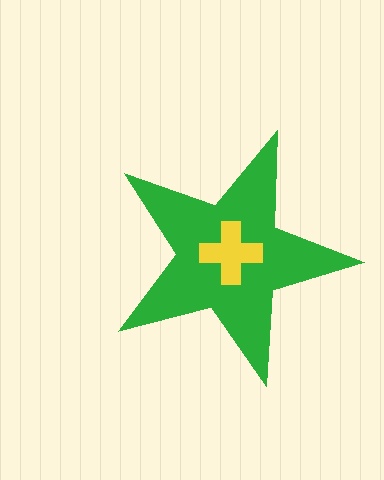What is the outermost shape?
The green star.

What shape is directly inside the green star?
The yellow cross.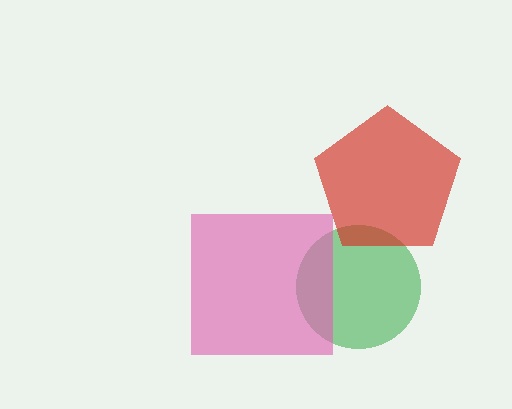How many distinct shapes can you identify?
There are 3 distinct shapes: a green circle, a red pentagon, a pink square.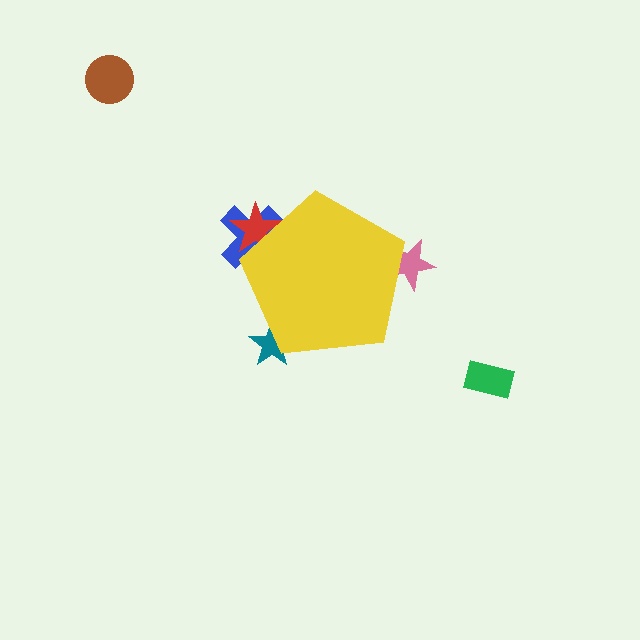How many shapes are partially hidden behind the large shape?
4 shapes are partially hidden.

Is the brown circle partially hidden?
No, the brown circle is fully visible.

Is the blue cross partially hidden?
Yes, the blue cross is partially hidden behind the yellow pentagon.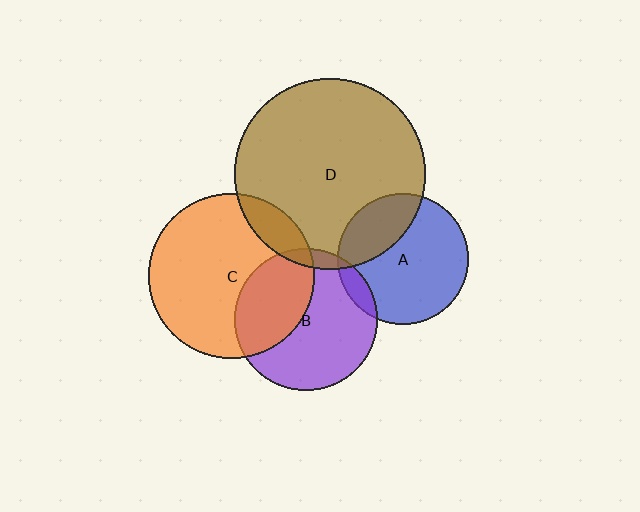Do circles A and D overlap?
Yes.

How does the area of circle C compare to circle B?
Approximately 1.3 times.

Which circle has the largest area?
Circle D (brown).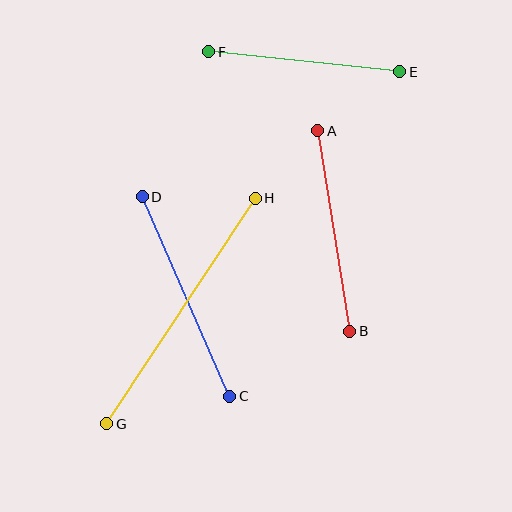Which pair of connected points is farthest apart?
Points G and H are farthest apart.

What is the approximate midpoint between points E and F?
The midpoint is at approximately (304, 62) pixels.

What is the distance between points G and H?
The distance is approximately 270 pixels.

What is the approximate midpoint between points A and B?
The midpoint is at approximately (334, 231) pixels.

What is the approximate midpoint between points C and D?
The midpoint is at approximately (186, 296) pixels.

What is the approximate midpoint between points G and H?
The midpoint is at approximately (181, 311) pixels.